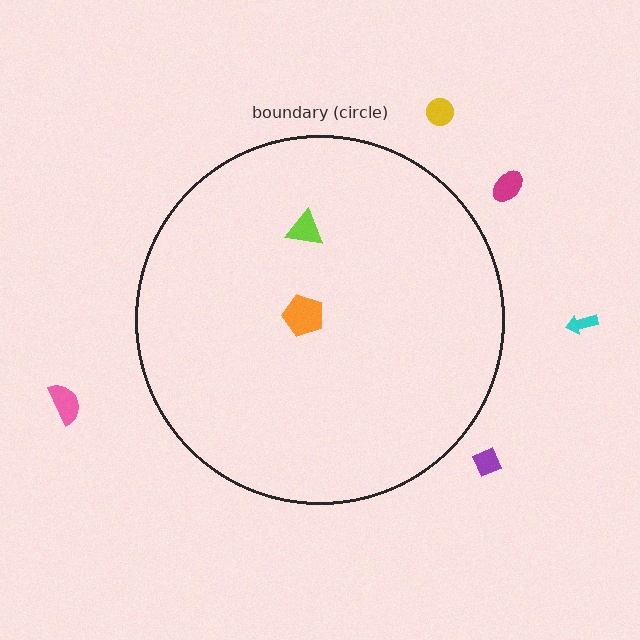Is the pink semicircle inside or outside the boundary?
Outside.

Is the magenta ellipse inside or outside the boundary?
Outside.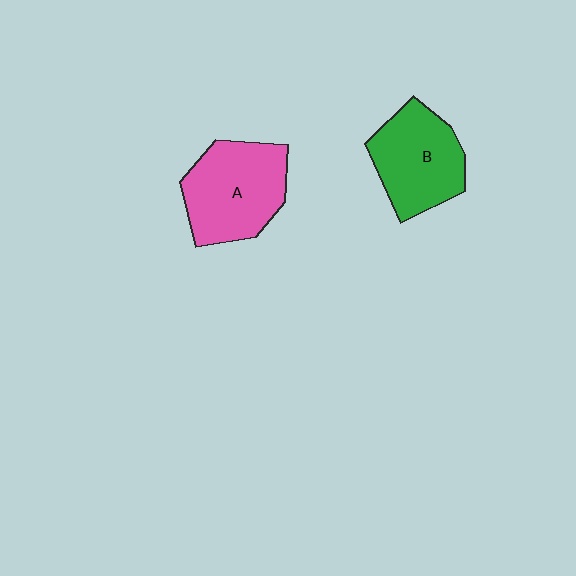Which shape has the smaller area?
Shape B (green).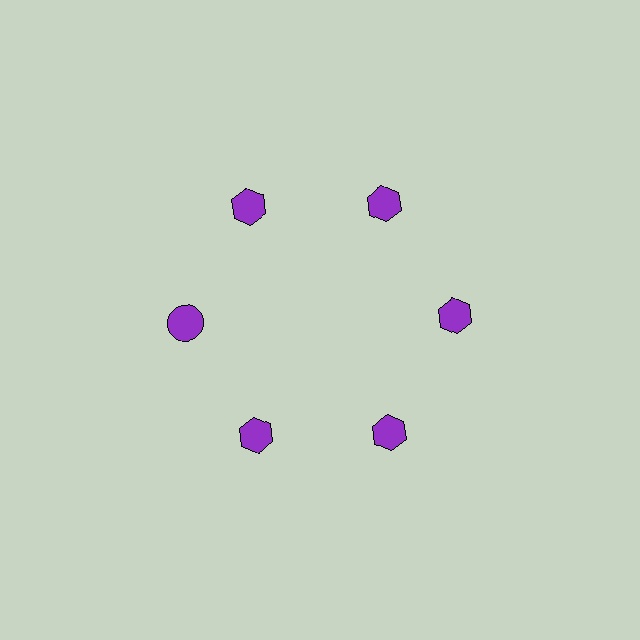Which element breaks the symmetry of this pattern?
The purple circle at roughly the 9 o'clock position breaks the symmetry. All other shapes are purple hexagons.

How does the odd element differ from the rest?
It has a different shape: circle instead of hexagon.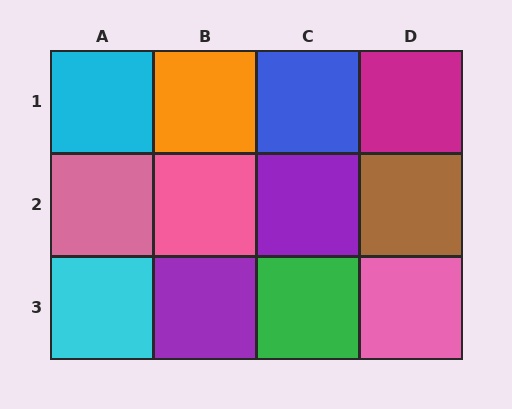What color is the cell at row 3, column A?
Cyan.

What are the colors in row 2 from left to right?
Pink, pink, purple, brown.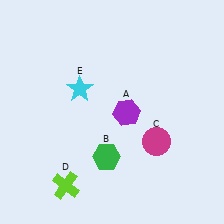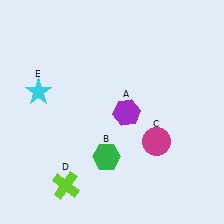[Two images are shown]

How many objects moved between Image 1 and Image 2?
1 object moved between the two images.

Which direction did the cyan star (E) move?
The cyan star (E) moved left.